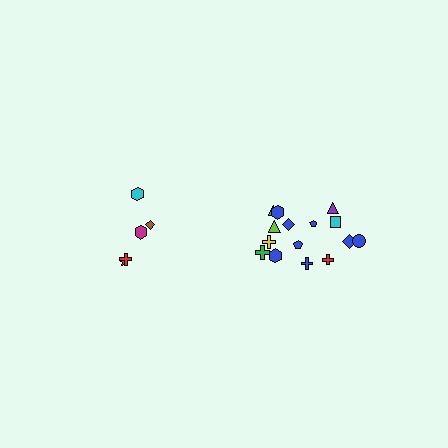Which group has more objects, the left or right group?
The right group.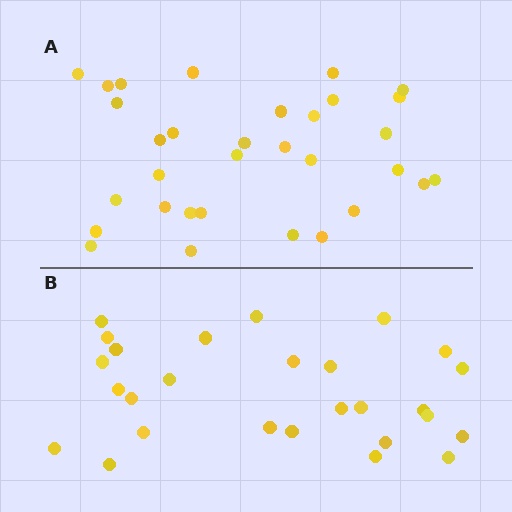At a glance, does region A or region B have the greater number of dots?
Region A (the top region) has more dots.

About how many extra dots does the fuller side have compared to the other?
Region A has about 5 more dots than region B.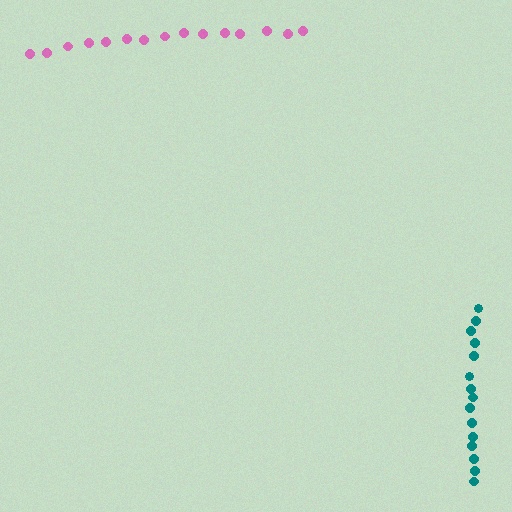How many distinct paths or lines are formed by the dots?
There are 2 distinct paths.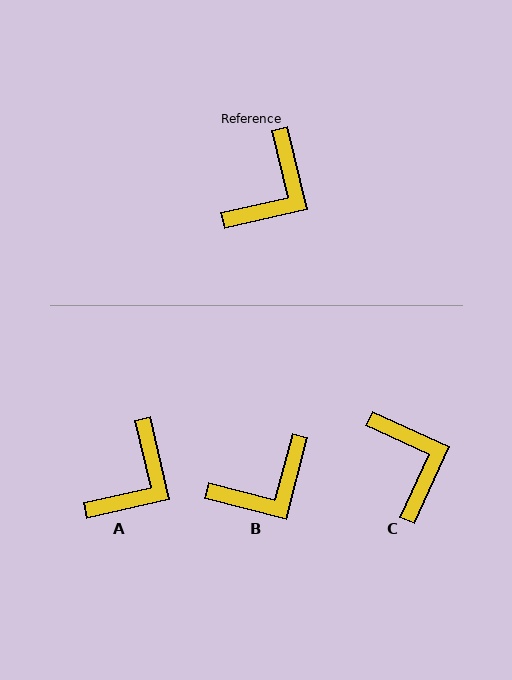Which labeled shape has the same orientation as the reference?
A.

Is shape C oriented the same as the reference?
No, it is off by about 52 degrees.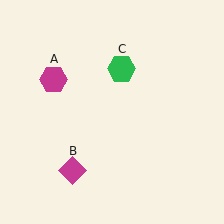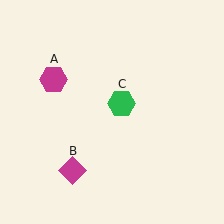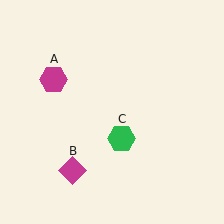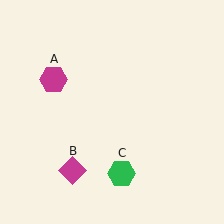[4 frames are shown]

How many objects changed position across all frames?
1 object changed position: green hexagon (object C).